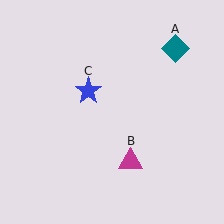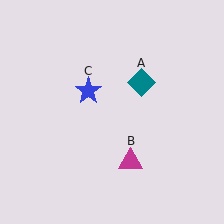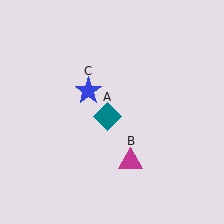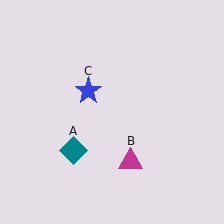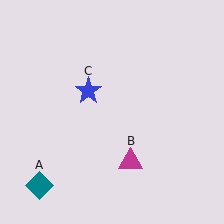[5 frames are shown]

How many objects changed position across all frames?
1 object changed position: teal diamond (object A).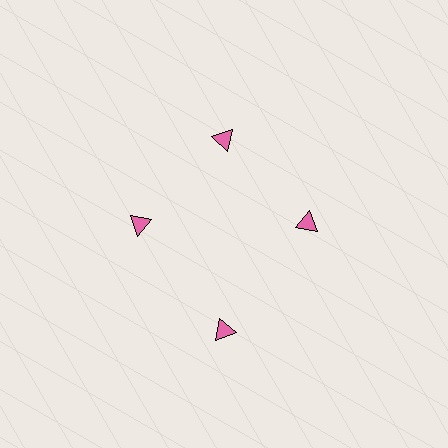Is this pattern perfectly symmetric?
No. The 4 pink triangles are arranged in a ring, but one element near the 6 o'clock position is pushed outward from the center, breaking the 4-fold rotational symmetry.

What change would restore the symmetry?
The symmetry would be restored by moving it inward, back onto the ring so that all 4 triangles sit at equal angles and equal distance from the center.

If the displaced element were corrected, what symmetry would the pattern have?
It would have 4-fold rotational symmetry — the pattern would map onto itself every 90 degrees.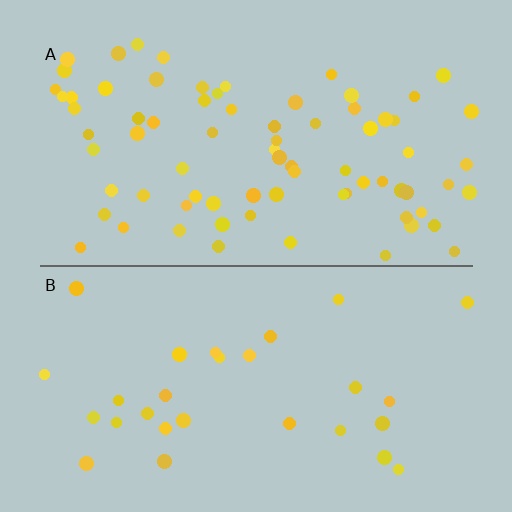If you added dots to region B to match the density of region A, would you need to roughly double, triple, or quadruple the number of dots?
Approximately triple.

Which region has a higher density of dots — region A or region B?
A (the top).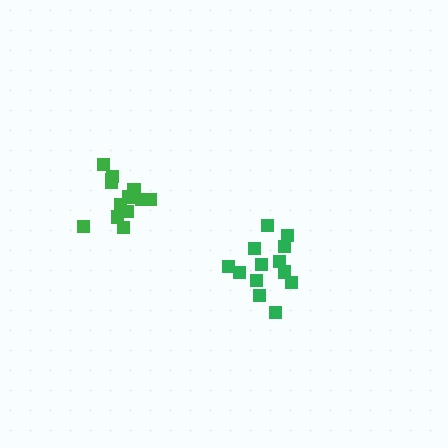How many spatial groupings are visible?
There are 2 spatial groupings.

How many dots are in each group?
Group 1: 13 dots, Group 2: 13 dots (26 total).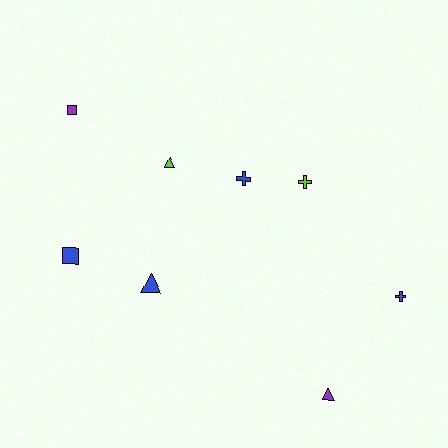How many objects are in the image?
There are 8 objects.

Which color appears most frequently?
Blue, with 4 objects.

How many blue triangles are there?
There is 1 blue triangle.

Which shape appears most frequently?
Cross, with 3 objects.